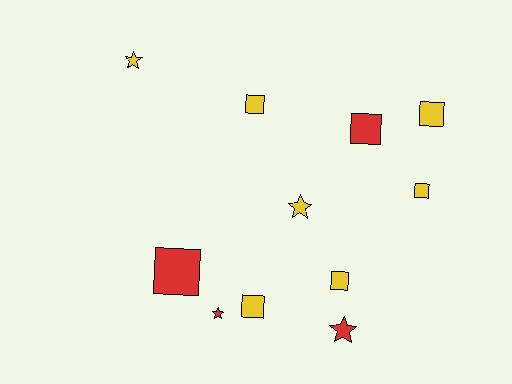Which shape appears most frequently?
Square, with 7 objects.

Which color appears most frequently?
Yellow, with 7 objects.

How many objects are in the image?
There are 11 objects.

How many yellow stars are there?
There are 2 yellow stars.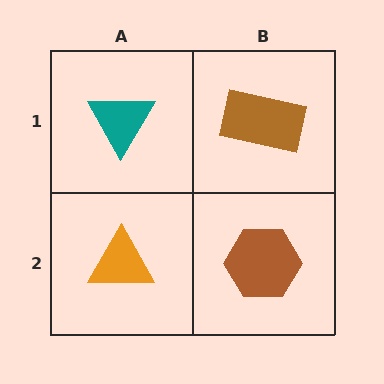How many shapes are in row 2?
2 shapes.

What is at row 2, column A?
An orange triangle.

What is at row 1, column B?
A brown rectangle.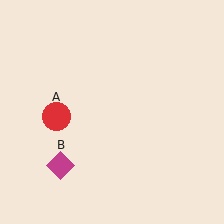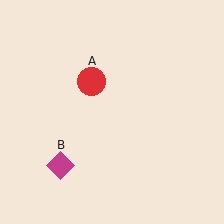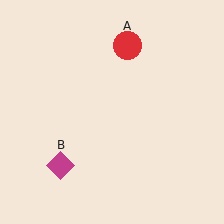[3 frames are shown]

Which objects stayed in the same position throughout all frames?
Magenta diamond (object B) remained stationary.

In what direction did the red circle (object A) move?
The red circle (object A) moved up and to the right.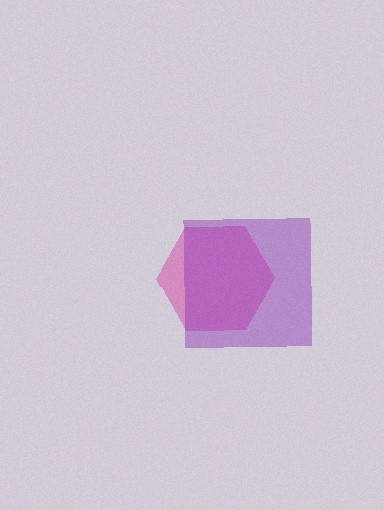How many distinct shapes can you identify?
There are 2 distinct shapes: a magenta hexagon, a purple square.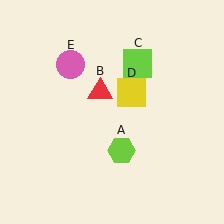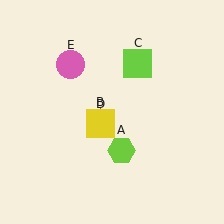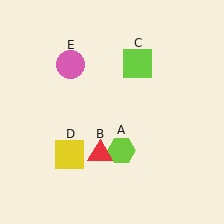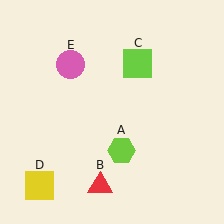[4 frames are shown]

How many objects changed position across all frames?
2 objects changed position: red triangle (object B), yellow square (object D).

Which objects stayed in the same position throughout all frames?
Lime hexagon (object A) and lime square (object C) and pink circle (object E) remained stationary.